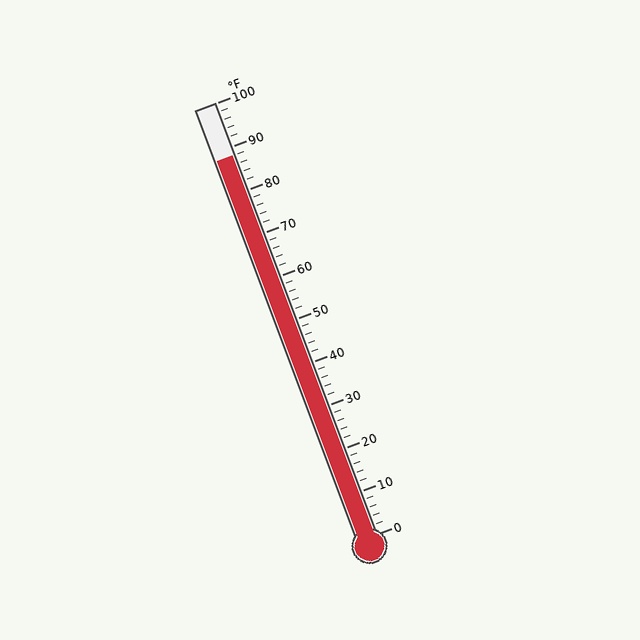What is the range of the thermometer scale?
The thermometer scale ranges from 0°F to 100°F.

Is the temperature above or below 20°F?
The temperature is above 20°F.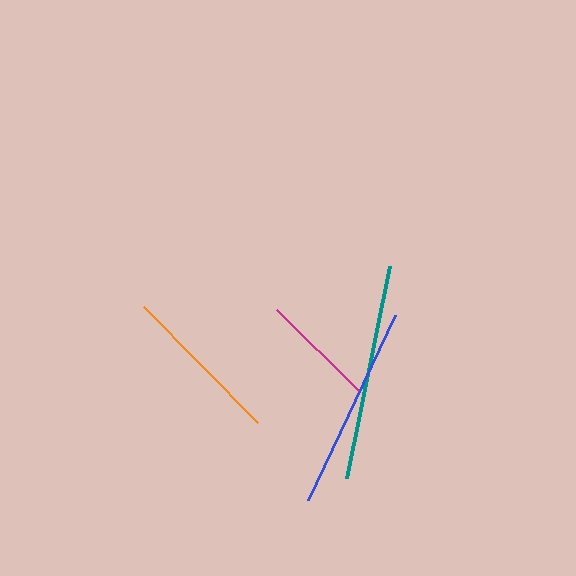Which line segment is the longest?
The teal line is the longest at approximately 216 pixels.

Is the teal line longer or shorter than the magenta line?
The teal line is longer than the magenta line.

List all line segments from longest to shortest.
From longest to shortest: teal, blue, orange, magenta.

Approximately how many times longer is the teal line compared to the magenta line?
The teal line is approximately 1.9 times the length of the magenta line.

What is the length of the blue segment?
The blue segment is approximately 204 pixels long.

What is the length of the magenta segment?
The magenta segment is approximately 115 pixels long.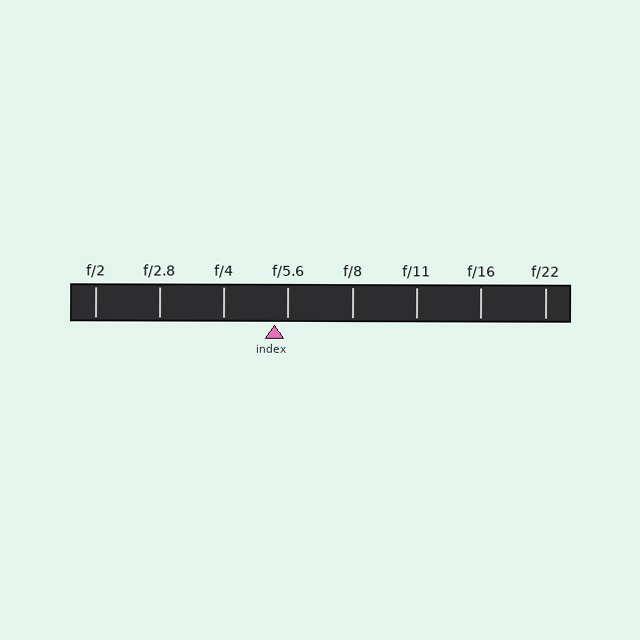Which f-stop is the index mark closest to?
The index mark is closest to f/5.6.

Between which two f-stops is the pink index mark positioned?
The index mark is between f/4 and f/5.6.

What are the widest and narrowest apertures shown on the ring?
The widest aperture shown is f/2 and the narrowest is f/22.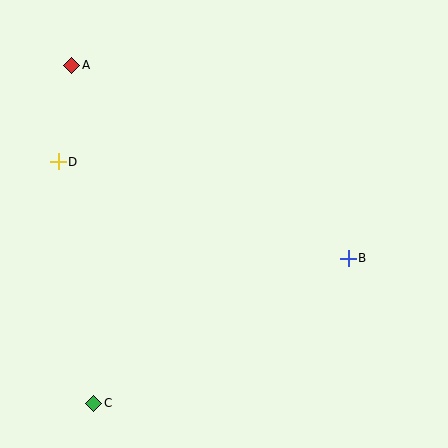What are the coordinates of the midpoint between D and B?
The midpoint between D and B is at (203, 210).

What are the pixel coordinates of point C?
Point C is at (94, 403).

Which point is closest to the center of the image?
Point B at (348, 258) is closest to the center.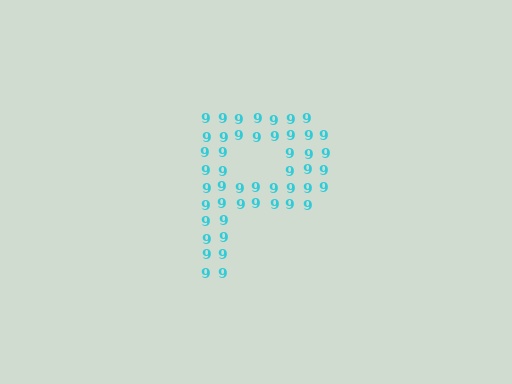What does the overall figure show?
The overall figure shows the letter P.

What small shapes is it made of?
It is made of small digit 9's.